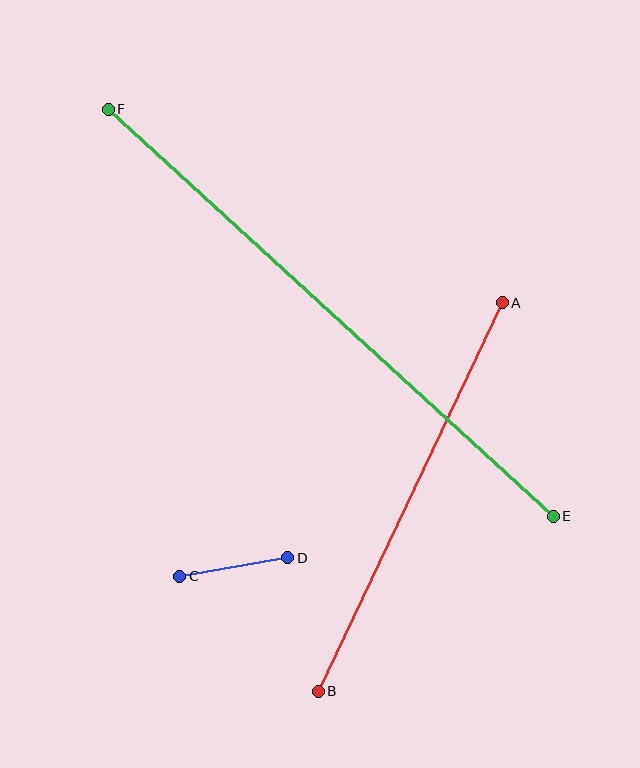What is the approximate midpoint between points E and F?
The midpoint is at approximately (331, 313) pixels.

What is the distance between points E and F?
The distance is approximately 603 pixels.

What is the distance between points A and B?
The distance is approximately 430 pixels.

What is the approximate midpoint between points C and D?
The midpoint is at approximately (234, 567) pixels.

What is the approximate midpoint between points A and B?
The midpoint is at approximately (410, 497) pixels.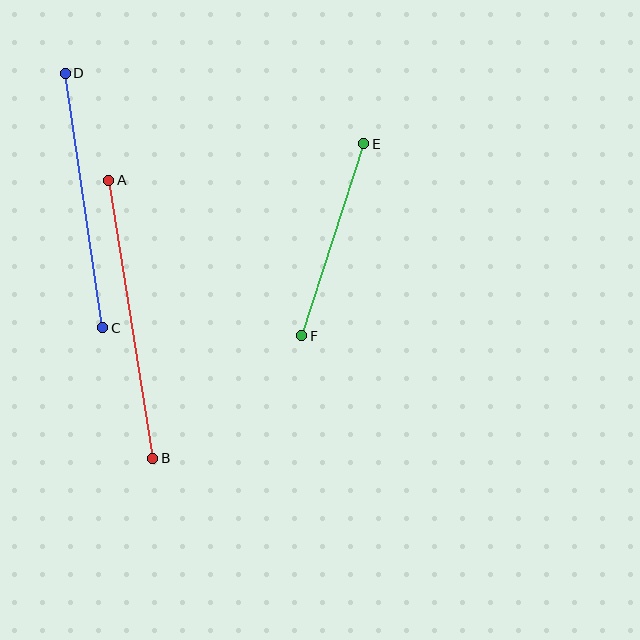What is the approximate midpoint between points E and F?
The midpoint is at approximately (333, 240) pixels.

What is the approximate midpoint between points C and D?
The midpoint is at approximately (84, 200) pixels.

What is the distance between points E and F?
The distance is approximately 202 pixels.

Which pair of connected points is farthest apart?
Points A and B are farthest apart.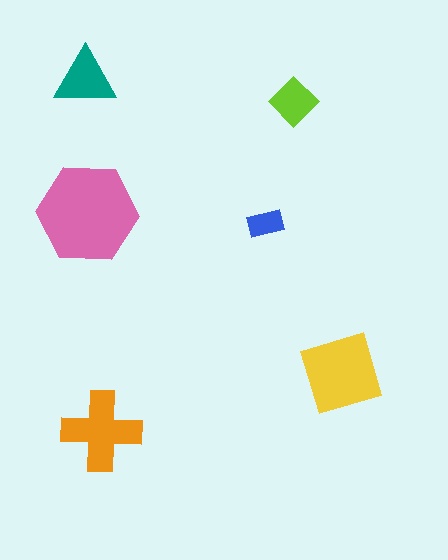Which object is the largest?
The pink hexagon.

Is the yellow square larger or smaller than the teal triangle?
Larger.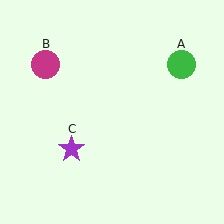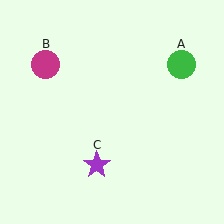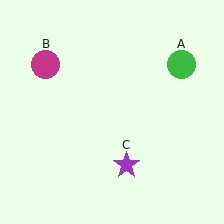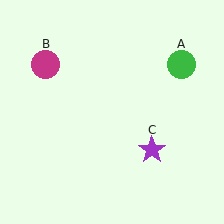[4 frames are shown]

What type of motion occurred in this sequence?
The purple star (object C) rotated counterclockwise around the center of the scene.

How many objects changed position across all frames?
1 object changed position: purple star (object C).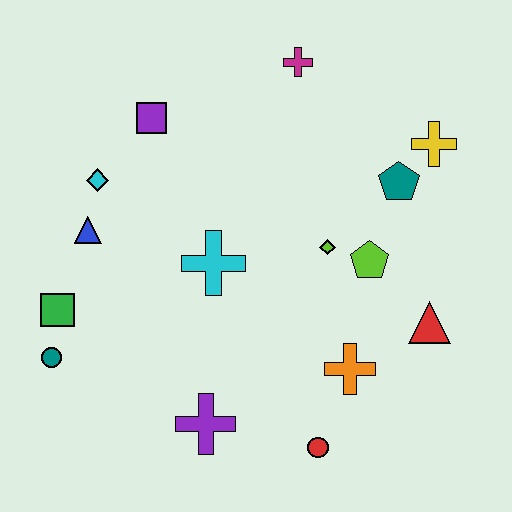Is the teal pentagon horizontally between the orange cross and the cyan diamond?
No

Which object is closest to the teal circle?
The green square is closest to the teal circle.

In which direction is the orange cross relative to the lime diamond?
The orange cross is below the lime diamond.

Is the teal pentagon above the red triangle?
Yes